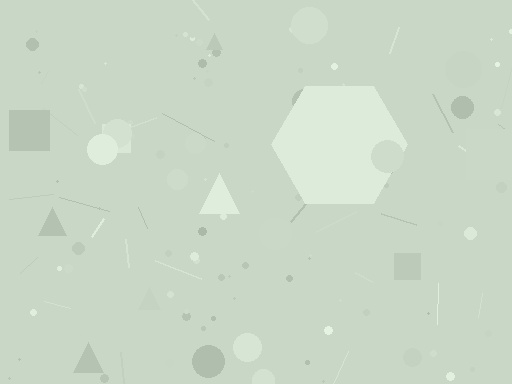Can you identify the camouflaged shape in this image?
The camouflaged shape is a hexagon.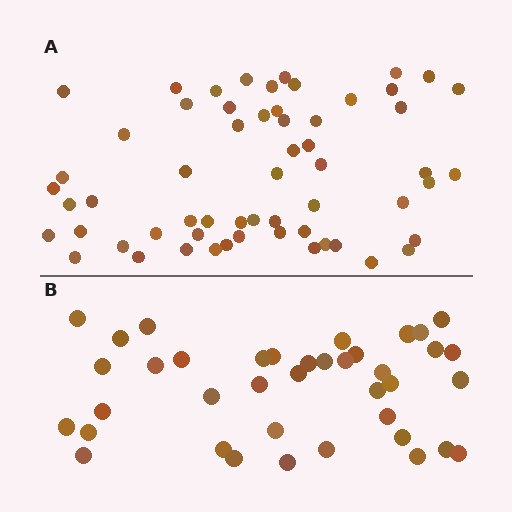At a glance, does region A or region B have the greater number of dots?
Region A (the top region) has more dots.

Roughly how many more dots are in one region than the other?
Region A has approximately 20 more dots than region B.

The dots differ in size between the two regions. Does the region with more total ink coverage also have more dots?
No. Region B has more total ink coverage because its dots are larger, but region A actually contains more individual dots. Total area can be misleading — the number of items is what matters here.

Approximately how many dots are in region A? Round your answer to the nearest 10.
About 60 dots. (The exact count is 59, which rounds to 60.)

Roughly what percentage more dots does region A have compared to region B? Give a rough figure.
About 50% more.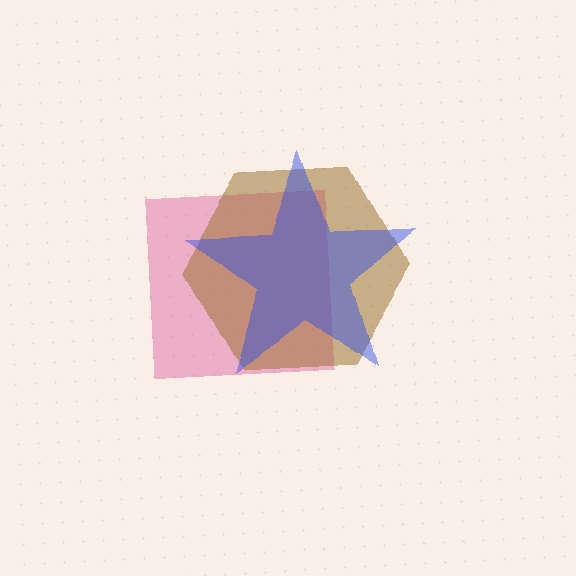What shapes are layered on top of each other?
The layered shapes are: a pink square, a brown hexagon, a blue star.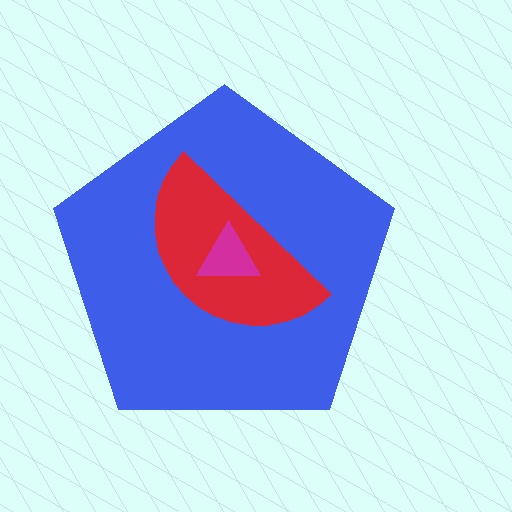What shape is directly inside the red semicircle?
The magenta triangle.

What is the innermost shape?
The magenta triangle.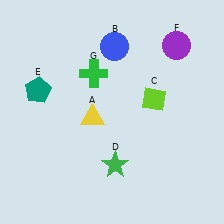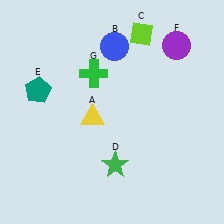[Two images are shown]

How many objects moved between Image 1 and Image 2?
1 object moved between the two images.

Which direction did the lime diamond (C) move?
The lime diamond (C) moved up.